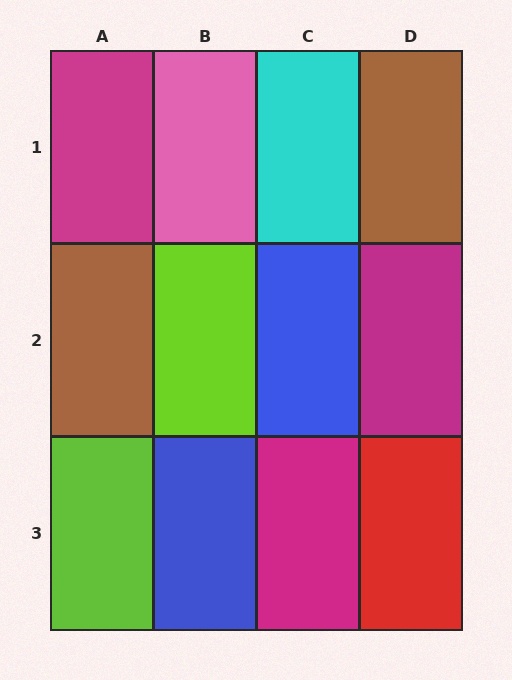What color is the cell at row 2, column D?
Magenta.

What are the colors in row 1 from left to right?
Magenta, pink, cyan, brown.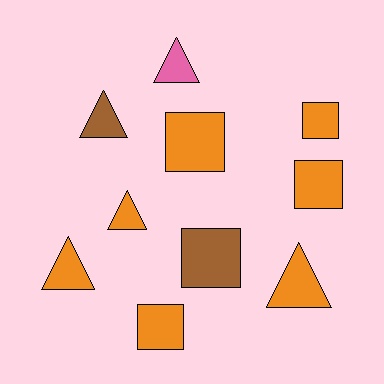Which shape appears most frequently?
Triangle, with 5 objects.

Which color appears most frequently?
Orange, with 7 objects.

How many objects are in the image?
There are 10 objects.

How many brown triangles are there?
There is 1 brown triangle.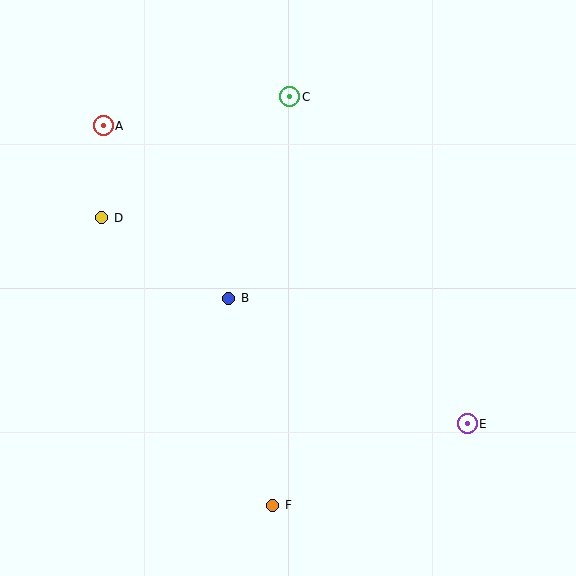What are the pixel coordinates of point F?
Point F is at (273, 505).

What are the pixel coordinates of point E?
Point E is at (467, 424).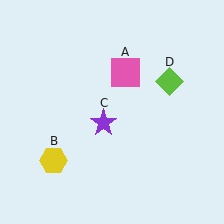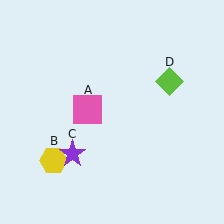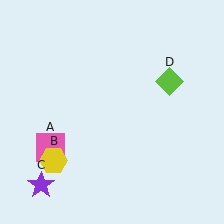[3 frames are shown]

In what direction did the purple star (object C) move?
The purple star (object C) moved down and to the left.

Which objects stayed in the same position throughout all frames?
Yellow hexagon (object B) and lime diamond (object D) remained stationary.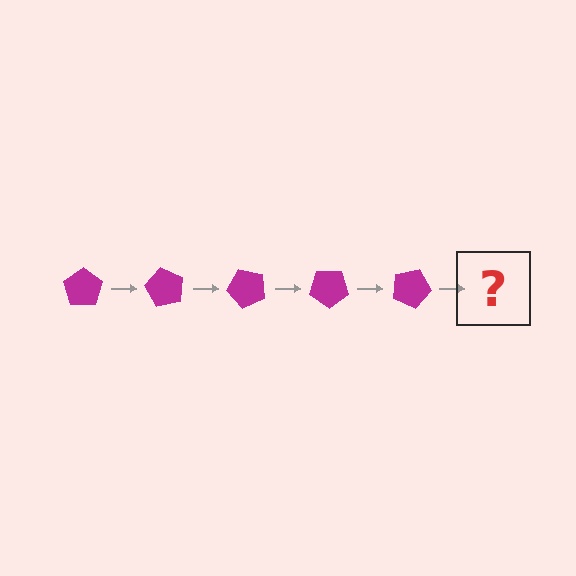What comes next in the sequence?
The next element should be a magenta pentagon rotated 300 degrees.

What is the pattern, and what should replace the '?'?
The pattern is that the pentagon rotates 60 degrees each step. The '?' should be a magenta pentagon rotated 300 degrees.